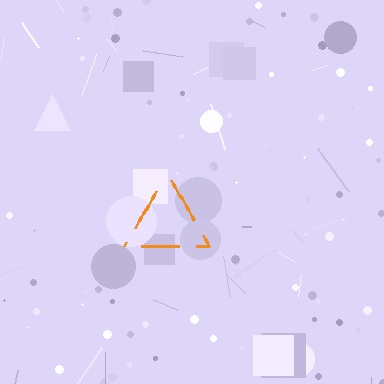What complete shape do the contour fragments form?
The contour fragments form a triangle.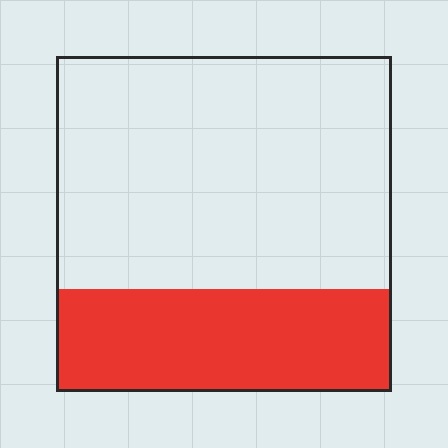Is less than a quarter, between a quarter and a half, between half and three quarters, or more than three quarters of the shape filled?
Between a quarter and a half.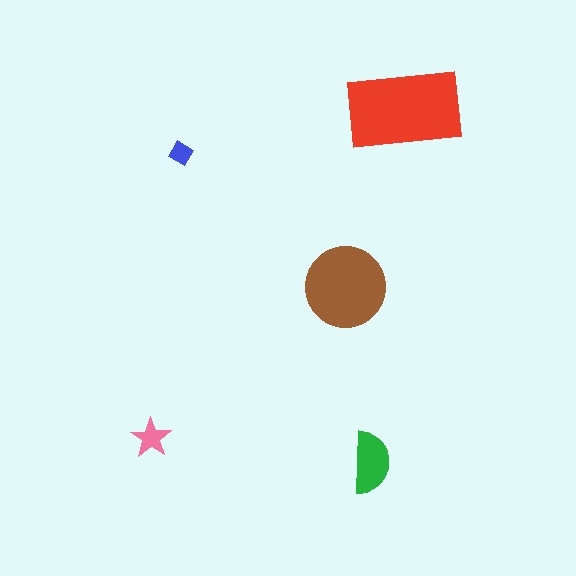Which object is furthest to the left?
The pink star is leftmost.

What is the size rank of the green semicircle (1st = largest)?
3rd.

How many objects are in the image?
There are 5 objects in the image.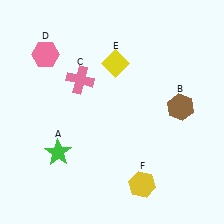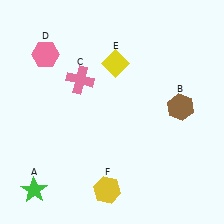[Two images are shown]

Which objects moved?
The objects that moved are: the green star (A), the yellow hexagon (F).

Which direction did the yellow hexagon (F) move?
The yellow hexagon (F) moved left.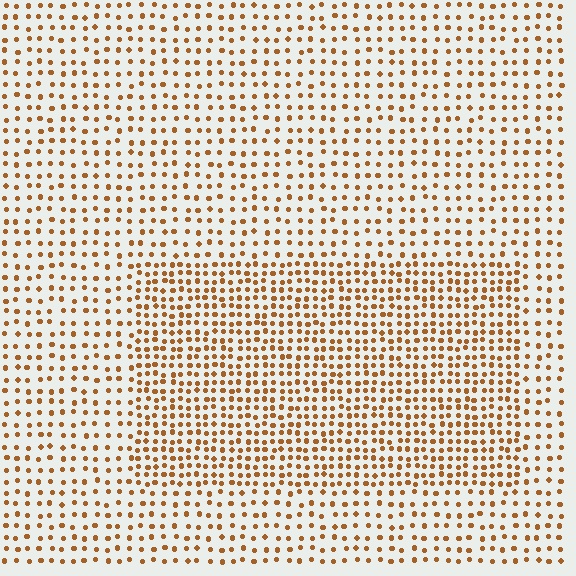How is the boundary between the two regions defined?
The boundary is defined by a change in element density (approximately 1.8x ratio). All elements are the same color, size, and shape.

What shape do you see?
I see a rectangle.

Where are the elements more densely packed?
The elements are more densely packed inside the rectangle boundary.